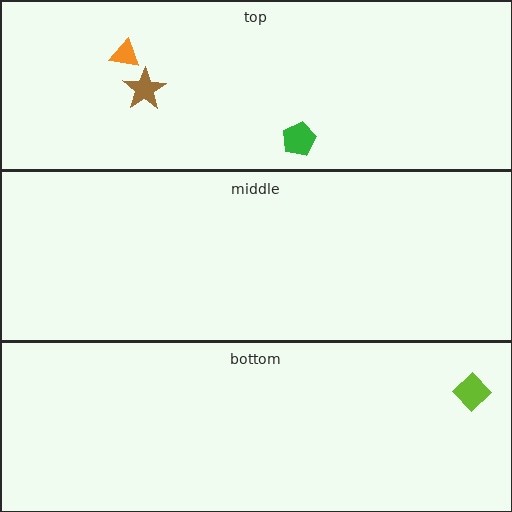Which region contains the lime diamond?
The bottom region.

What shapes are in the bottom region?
The lime diamond.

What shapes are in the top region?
The green pentagon, the orange triangle, the brown star.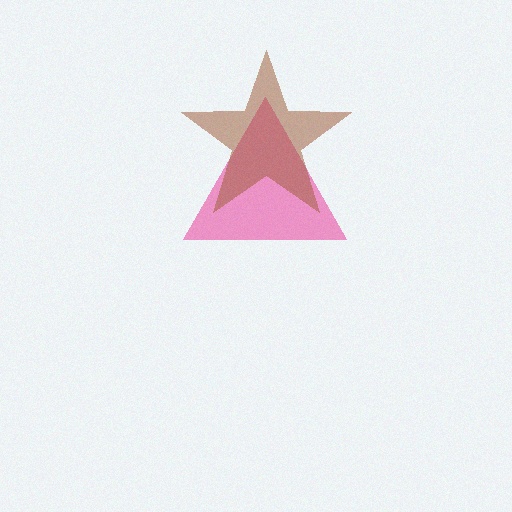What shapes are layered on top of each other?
The layered shapes are: a pink triangle, a brown star.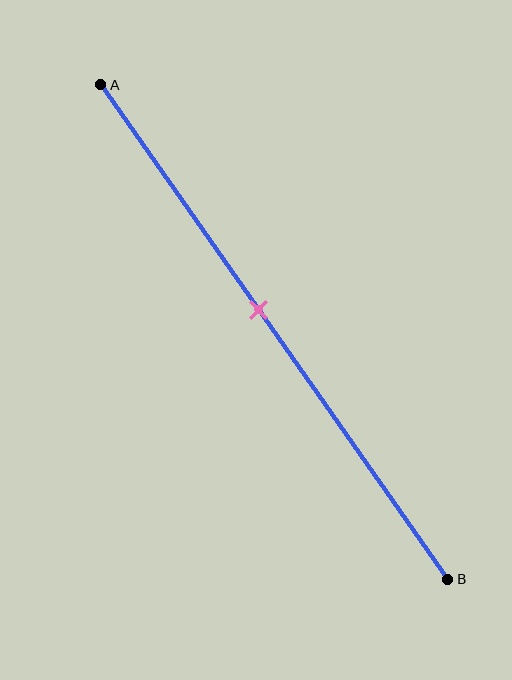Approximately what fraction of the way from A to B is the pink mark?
The pink mark is approximately 45% of the way from A to B.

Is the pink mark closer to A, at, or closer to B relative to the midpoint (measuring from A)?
The pink mark is closer to point A than the midpoint of segment AB.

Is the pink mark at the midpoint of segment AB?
No, the mark is at about 45% from A, not at the 50% midpoint.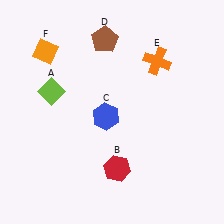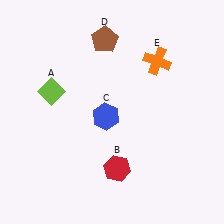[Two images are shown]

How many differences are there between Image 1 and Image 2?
There is 1 difference between the two images.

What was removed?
The orange diamond (F) was removed in Image 2.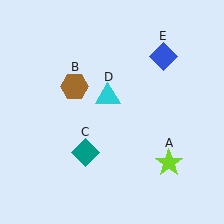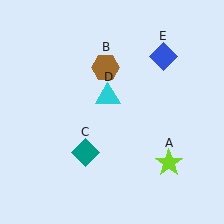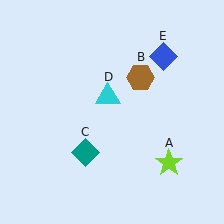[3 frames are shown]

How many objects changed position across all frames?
1 object changed position: brown hexagon (object B).